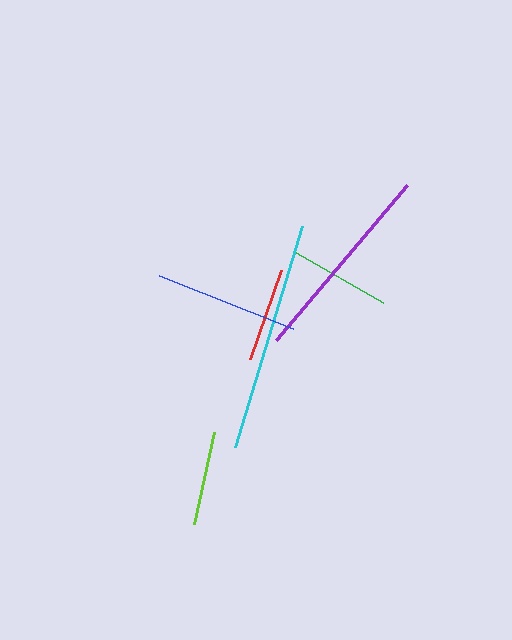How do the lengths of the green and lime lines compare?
The green and lime lines are approximately the same length.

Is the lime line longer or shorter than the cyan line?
The cyan line is longer than the lime line.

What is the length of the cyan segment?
The cyan segment is approximately 230 pixels long.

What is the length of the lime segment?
The lime segment is approximately 94 pixels long.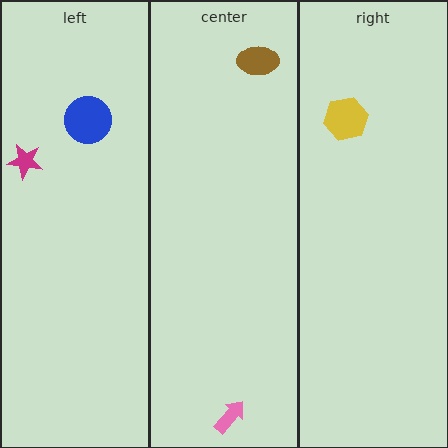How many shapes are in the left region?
2.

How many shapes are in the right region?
1.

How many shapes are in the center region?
2.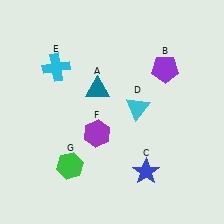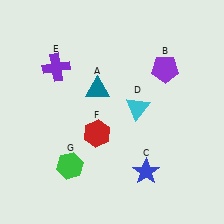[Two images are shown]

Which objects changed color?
E changed from cyan to purple. F changed from purple to red.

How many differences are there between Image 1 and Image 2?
There are 2 differences between the two images.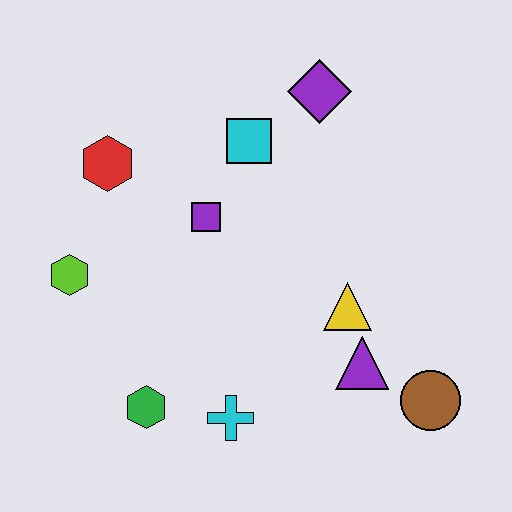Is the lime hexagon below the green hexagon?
No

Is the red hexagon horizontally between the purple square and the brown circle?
No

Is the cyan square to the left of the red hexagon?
No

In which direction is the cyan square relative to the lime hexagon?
The cyan square is to the right of the lime hexagon.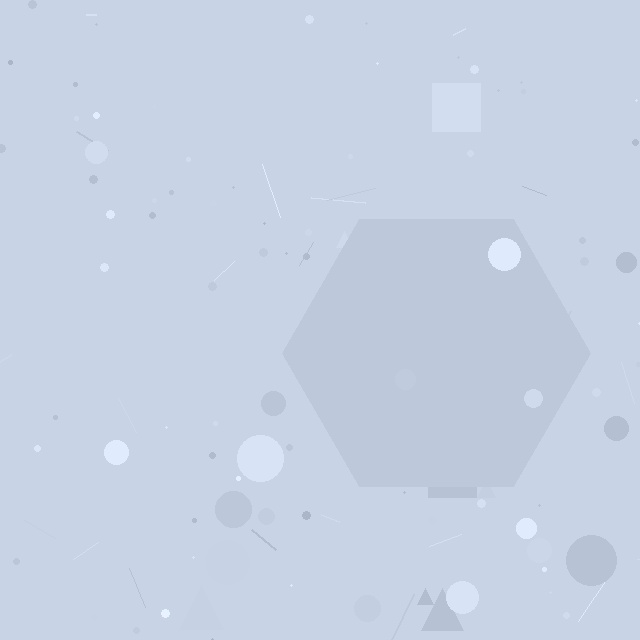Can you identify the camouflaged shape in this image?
The camouflaged shape is a hexagon.